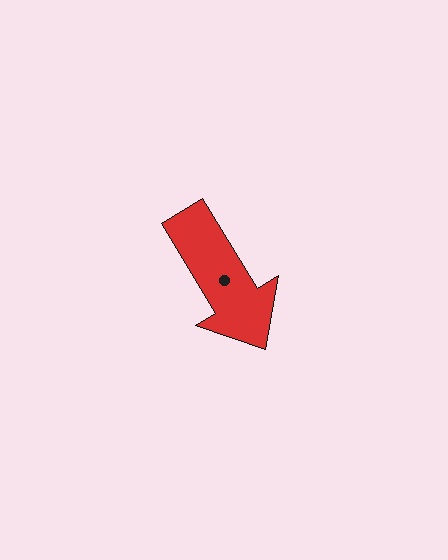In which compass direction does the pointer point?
Southeast.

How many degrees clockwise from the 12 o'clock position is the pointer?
Approximately 149 degrees.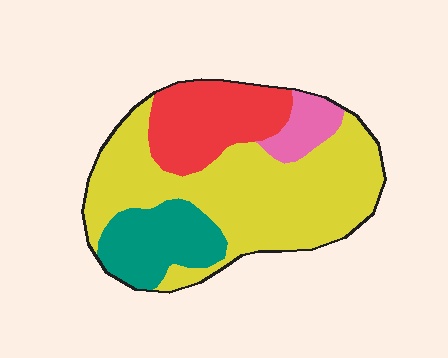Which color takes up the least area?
Pink, at roughly 5%.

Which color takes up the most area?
Yellow, at roughly 55%.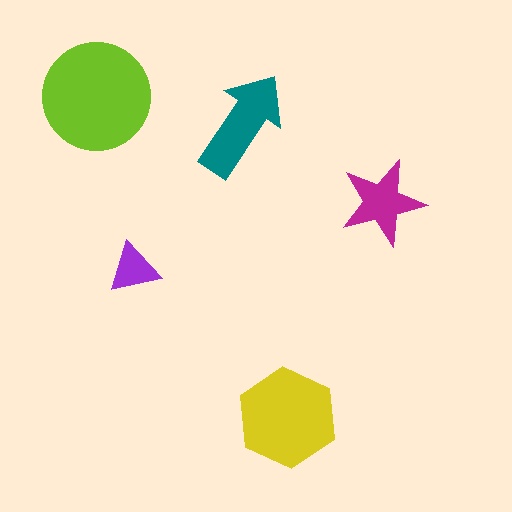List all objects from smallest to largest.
The purple triangle, the magenta star, the teal arrow, the yellow hexagon, the lime circle.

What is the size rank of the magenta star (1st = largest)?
4th.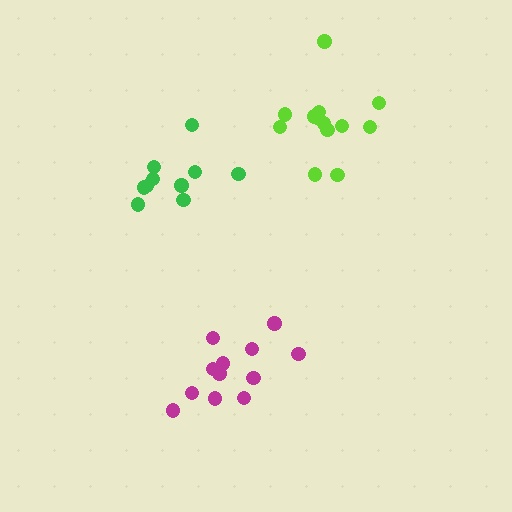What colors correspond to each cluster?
The clusters are colored: lime, magenta, green.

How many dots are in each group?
Group 1: 14 dots, Group 2: 12 dots, Group 3: 11 dots (37 total).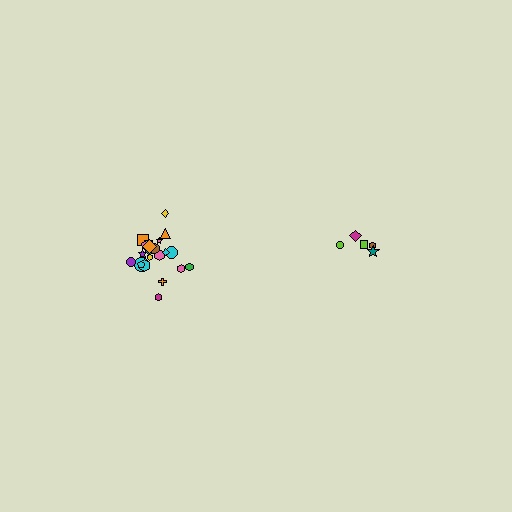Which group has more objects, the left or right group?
The left group.